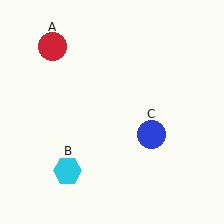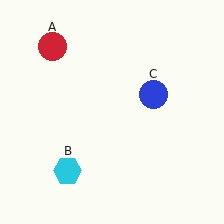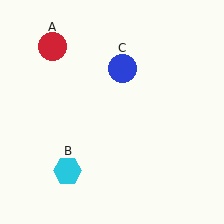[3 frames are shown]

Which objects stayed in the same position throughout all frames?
Red circle (object A) and cyan hexagon (object B) remained stationary.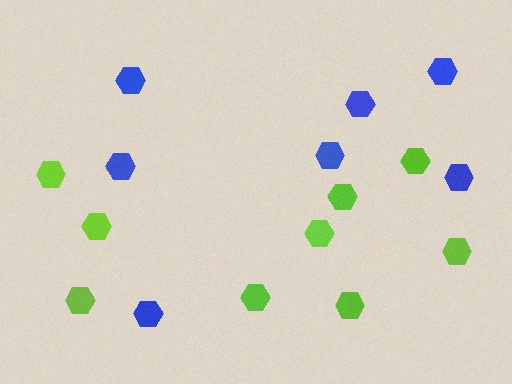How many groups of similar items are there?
There are 2 groups: one group of blue hexagons (7) and one group of lime hexagons (9).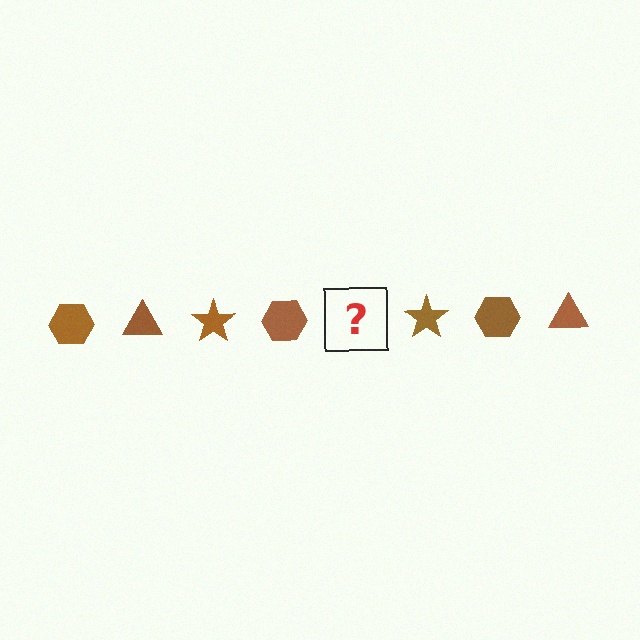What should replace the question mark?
The question mark should be replaced with a brown triangle.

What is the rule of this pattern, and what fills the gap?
The rule is that the pattern cycles through hexagon, triangle, star shapes in brown. The gap should be filled with a brown triangle.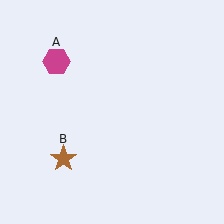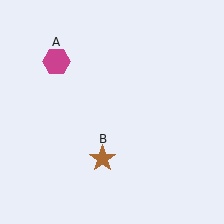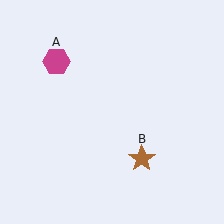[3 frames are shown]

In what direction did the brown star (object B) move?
The brown star (object B) moved right.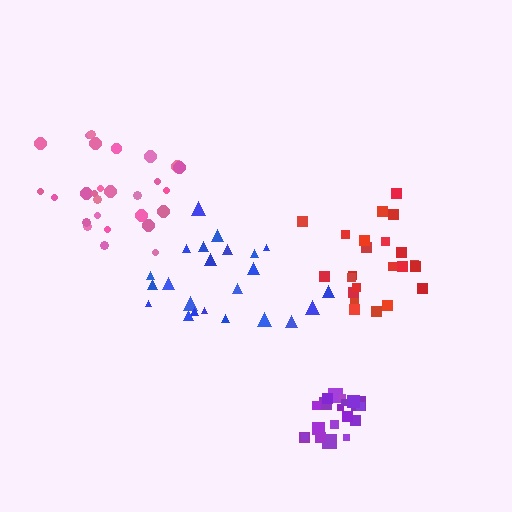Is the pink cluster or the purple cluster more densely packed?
Purple.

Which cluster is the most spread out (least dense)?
Blue.